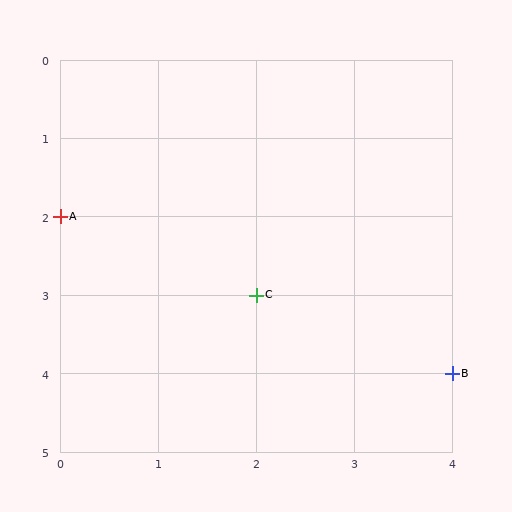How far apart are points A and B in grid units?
Points A and B are 4 columns and 2 rows apart (about 4.5 grid units diagonally).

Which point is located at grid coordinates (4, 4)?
Point B is at (4, 4).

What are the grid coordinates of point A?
Point A is at grid coordinates (0, 2).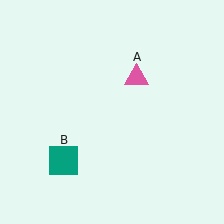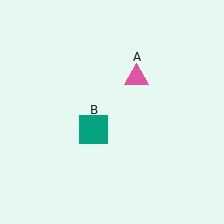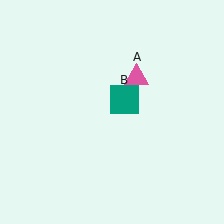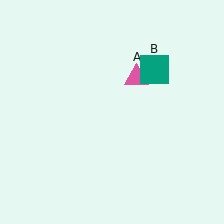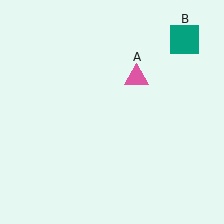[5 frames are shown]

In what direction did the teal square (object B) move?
The teal square (object B) moved up and to the right.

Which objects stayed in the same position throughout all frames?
Pink triangle (object A) remained stationary.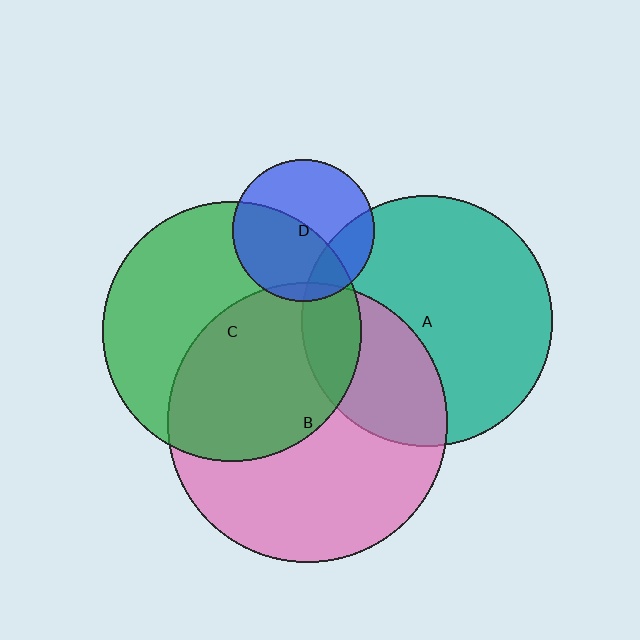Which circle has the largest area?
Circle B (pink).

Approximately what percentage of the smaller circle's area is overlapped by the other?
Approximately 50%.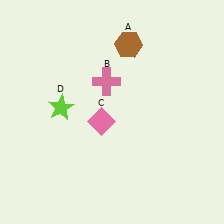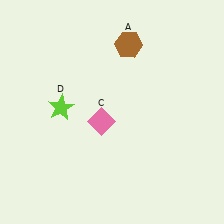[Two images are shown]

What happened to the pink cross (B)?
The pink cross (B) was removed in Image 2. It was in the top-left area of Image 1.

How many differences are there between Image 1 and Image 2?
There is 1 difference between the two images.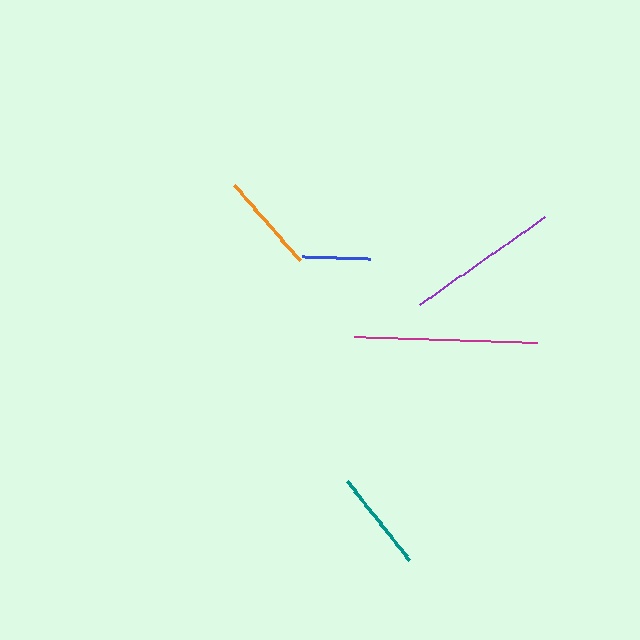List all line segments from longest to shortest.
From longest to shortest: magenta, purple, teal, orange, blue.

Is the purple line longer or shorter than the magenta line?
The magenta line is longer than the purple line.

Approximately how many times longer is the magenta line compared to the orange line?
The magenta line is approximately 1.8 times the length of the orange line.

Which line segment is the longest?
The magenta line is the longest at approximately 183 pixels.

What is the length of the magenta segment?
The magenta segment is approximately 183 pixels long.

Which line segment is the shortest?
The blue line is the shortest at approximately 68 pixels.